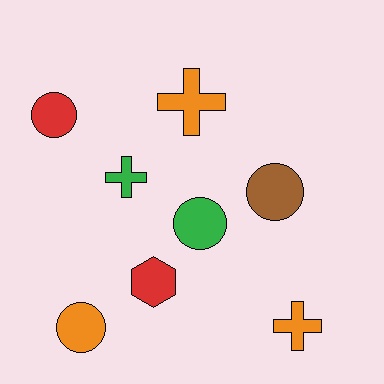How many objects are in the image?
There are 8 objects.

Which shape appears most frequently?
Circle, with 4 objects.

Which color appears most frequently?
Orange, with 3 objects.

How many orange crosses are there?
There are 2 orange crosses.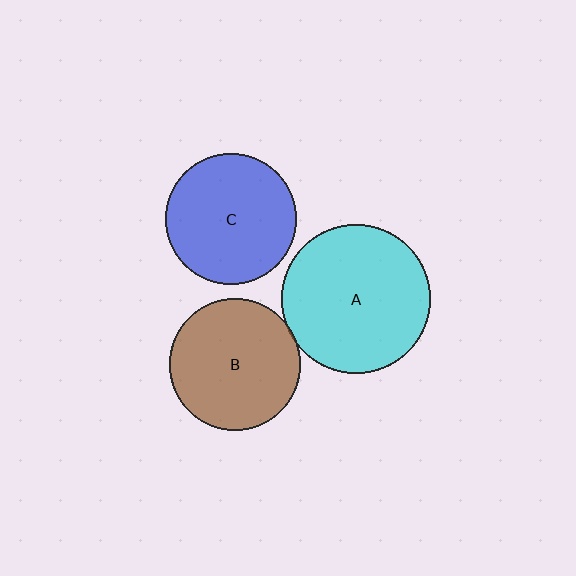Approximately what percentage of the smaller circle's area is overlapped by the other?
Approximately 5%.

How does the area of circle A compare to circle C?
Approximately 1.3 times.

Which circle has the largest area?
Circle A (cyan).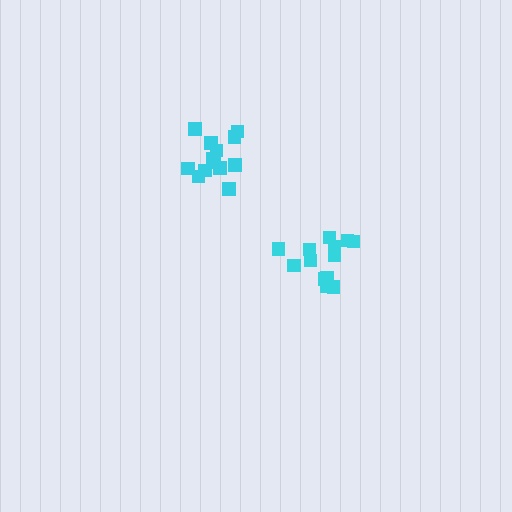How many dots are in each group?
Group 1: 13 dots, Group 2: 13 dots (26 total).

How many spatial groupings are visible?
There are 2 spatial groupings.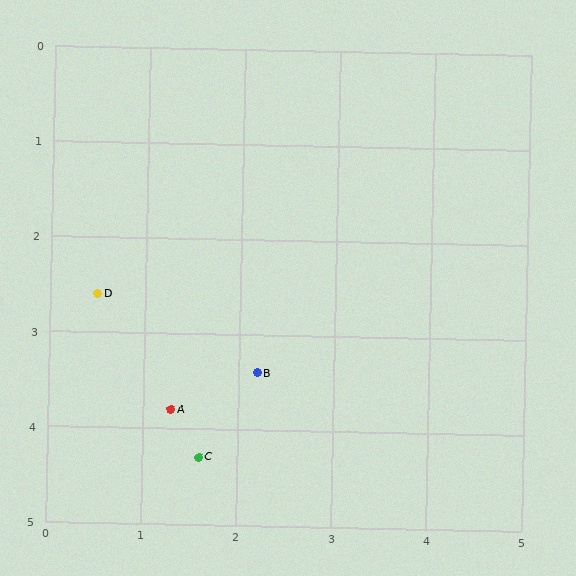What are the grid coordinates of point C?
Point C is at approximately (1.6, 4.3).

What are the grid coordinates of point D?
Point D is at approximately (0.5, 2.6).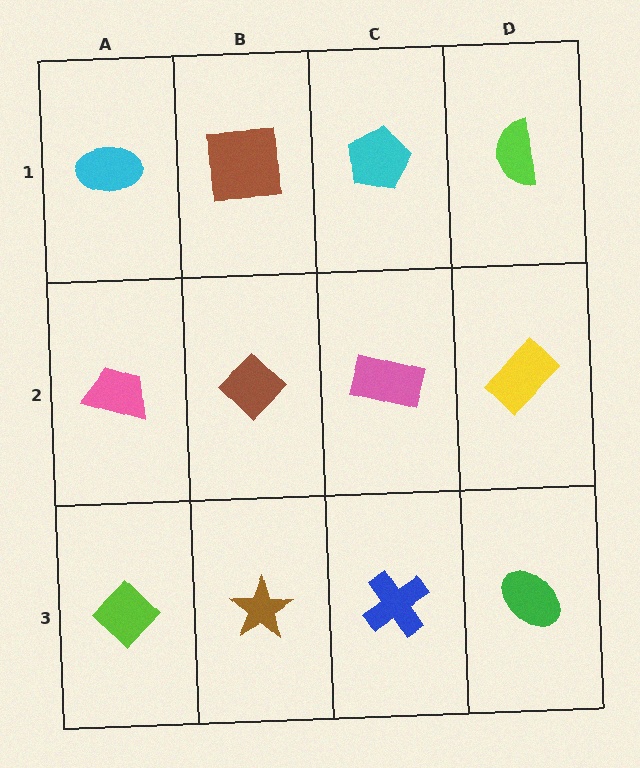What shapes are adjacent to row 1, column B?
A brown diamond (row 2, column B), a cyan ellipse (row 1, column A), a cyan pentagon (row 1, column C).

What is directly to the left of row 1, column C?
A brown square.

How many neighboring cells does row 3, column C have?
3.